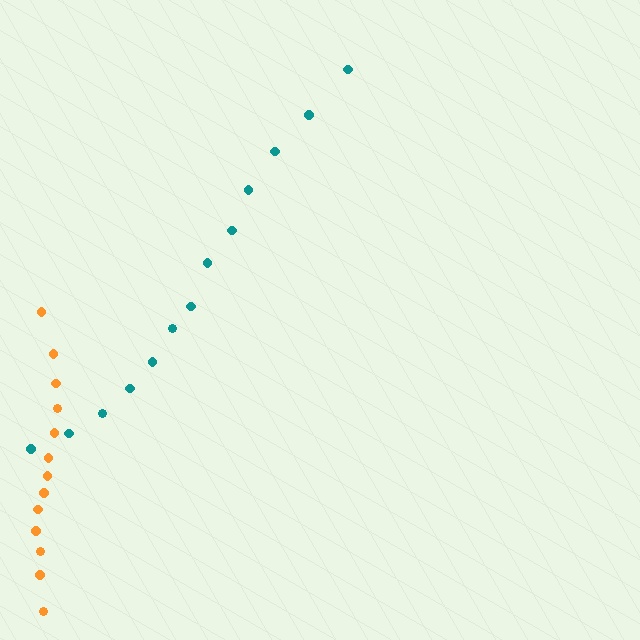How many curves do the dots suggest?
There are 2 distinct paths.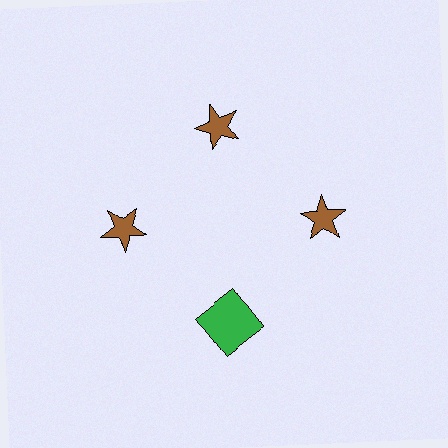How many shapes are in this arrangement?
There are 4 shapes arranged in a ring pattern.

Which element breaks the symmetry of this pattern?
The green square at roughly the 6 o'clock position breaks the symmetry. All other shapes are brown stars.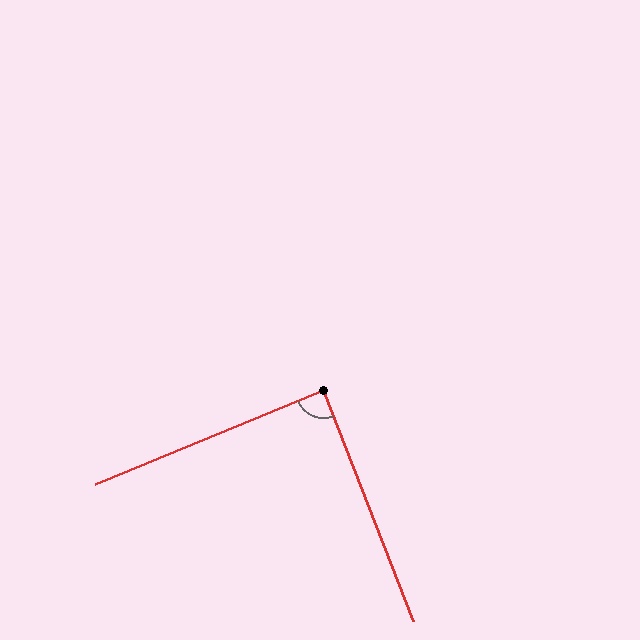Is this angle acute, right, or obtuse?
It is approximately a right angle.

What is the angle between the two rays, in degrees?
Approximately 89 degrees.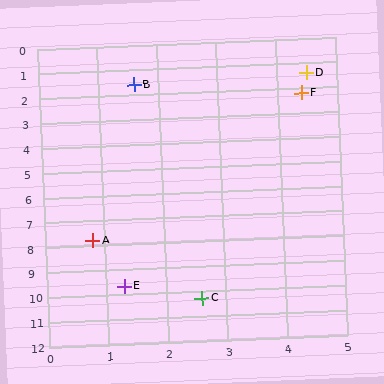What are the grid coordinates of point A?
Point A is at approximately (0.8, 7.8).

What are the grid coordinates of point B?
Point B is at approximately (1.6, 1.6).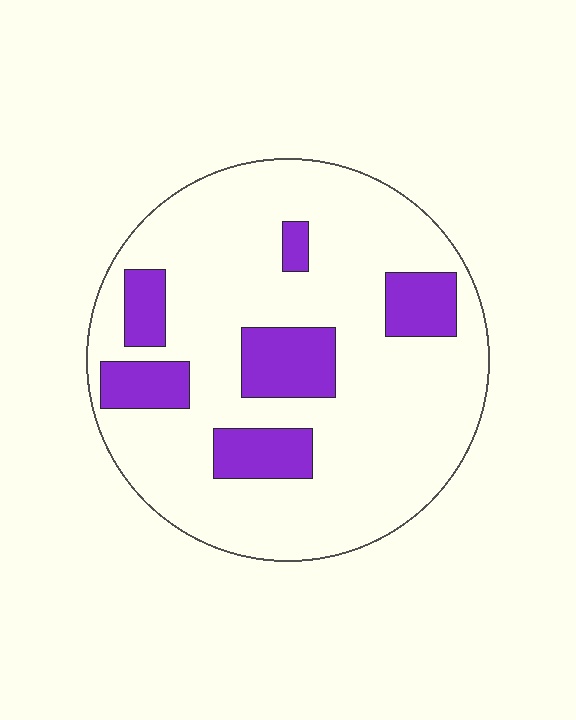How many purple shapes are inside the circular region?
6.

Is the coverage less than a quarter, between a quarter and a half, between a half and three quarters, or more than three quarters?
Less than a quarter.